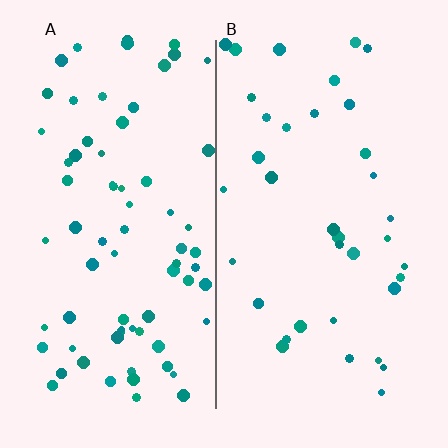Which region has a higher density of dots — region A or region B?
A (the left).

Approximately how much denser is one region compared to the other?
Approximately 2.0× — region A over region B.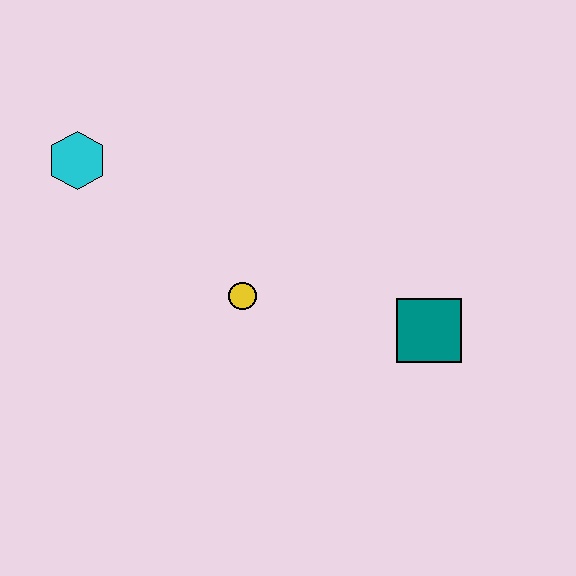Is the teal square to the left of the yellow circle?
No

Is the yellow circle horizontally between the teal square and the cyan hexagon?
Yes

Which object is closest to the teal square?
The yellow circle is closest to the teal square.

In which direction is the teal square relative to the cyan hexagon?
The teal square is to the right of the cyan hexagon.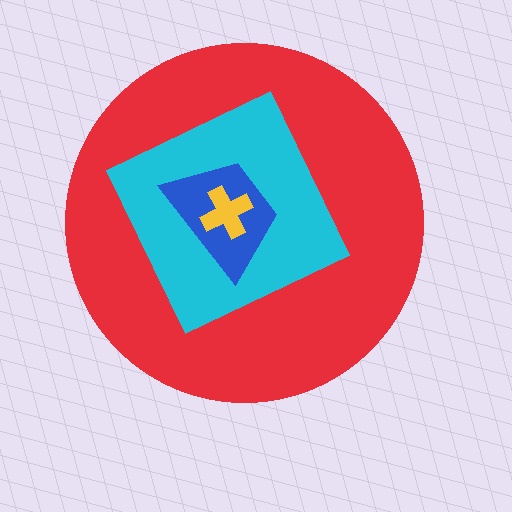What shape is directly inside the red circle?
The cyan diamond.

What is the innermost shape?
The yellow cross.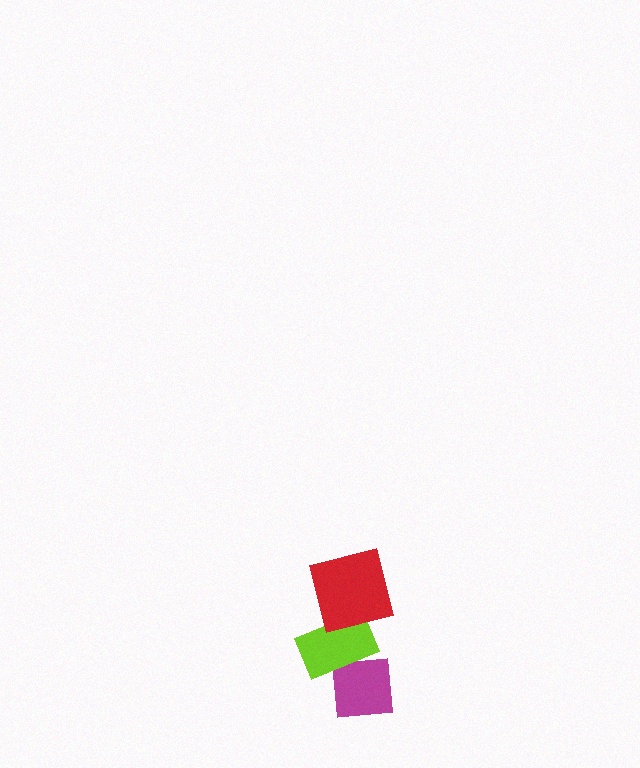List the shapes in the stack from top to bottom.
From top to bottom: the red square, the lime rectangle, the magenta square.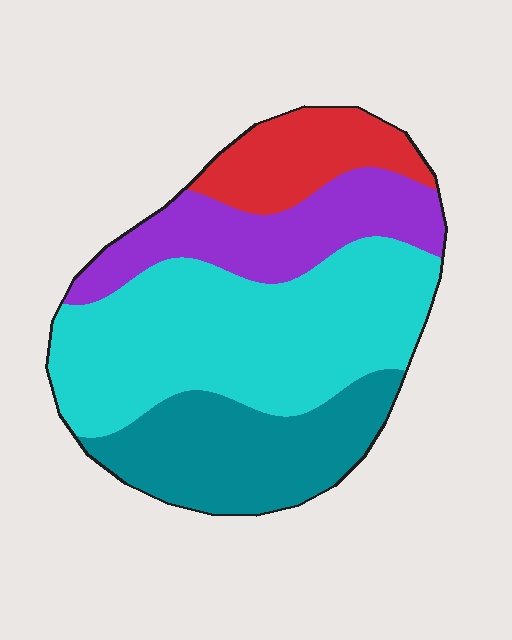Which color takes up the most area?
Cyan, at roughly 45%.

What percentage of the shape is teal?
Teal covers 23% of the shape.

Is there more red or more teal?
Teal.